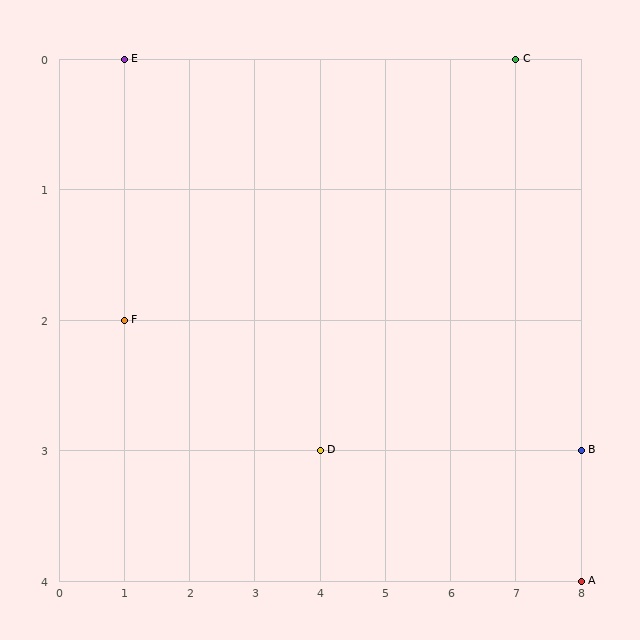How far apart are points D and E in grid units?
Points D and E are 3 columns and 3 rows apart (about 4.2 grid units diagonally).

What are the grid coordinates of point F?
Point F is at grid coordinates (1, 2).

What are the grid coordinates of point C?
Point C is at grid coordinates (7, 0).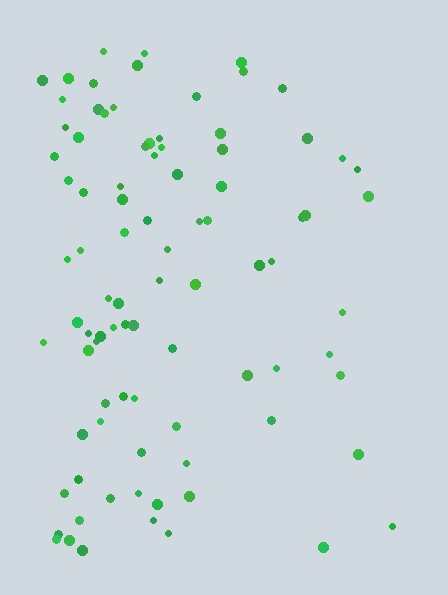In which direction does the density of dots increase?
From right to left, with the left side densest.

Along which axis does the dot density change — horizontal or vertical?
Horizontal.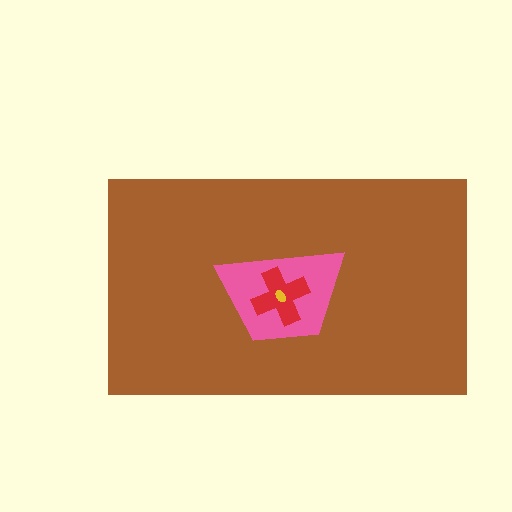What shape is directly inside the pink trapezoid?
The red cross.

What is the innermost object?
The yellow ellipse.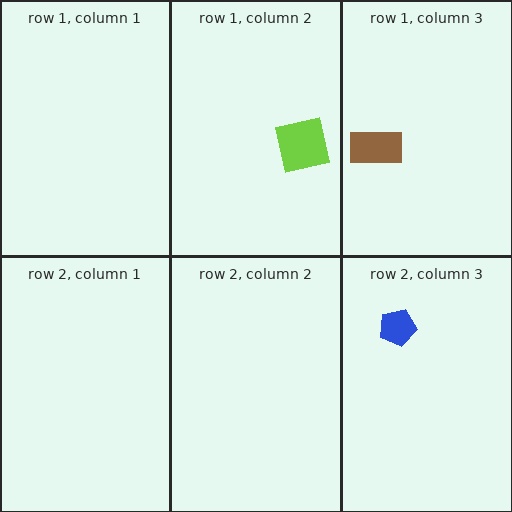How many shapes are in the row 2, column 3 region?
1.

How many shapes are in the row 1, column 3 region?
1.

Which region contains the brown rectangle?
The row 1, column 3 region.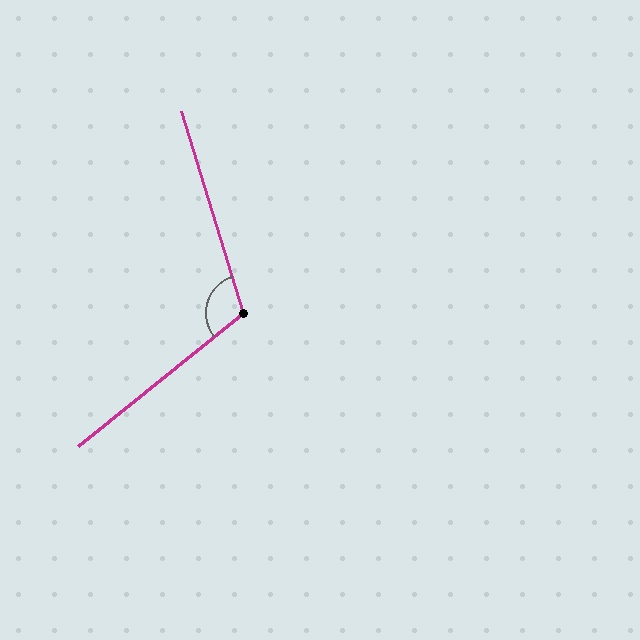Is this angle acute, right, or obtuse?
It is obtuse.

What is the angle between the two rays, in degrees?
Approximately 112 degrees.